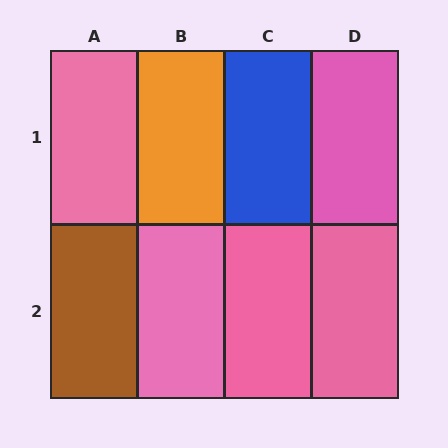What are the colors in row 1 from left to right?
Pink, orange, blue, pink.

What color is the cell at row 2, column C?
Pink.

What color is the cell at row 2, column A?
Brown.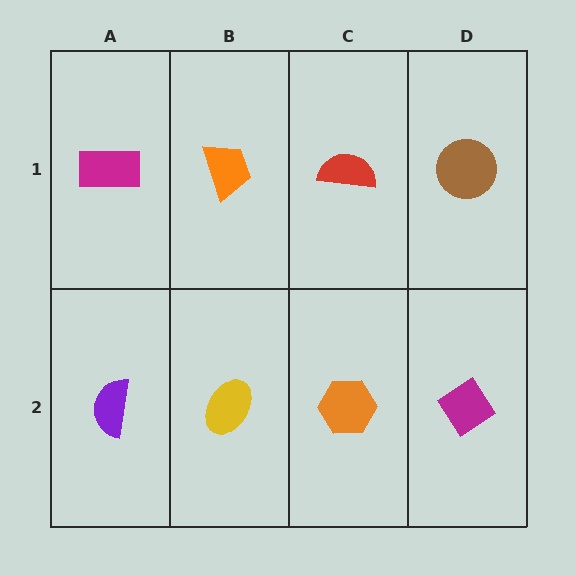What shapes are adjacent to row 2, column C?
A red semicircle (row 1, column C), a yellow ellipse (row 2, column B), a magenta diamond (row 2, column D).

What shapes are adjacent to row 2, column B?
An orange trapezoid (row 1, column B), a purple semicircle (row 2, column A), an orange hexagon (row 2, column C).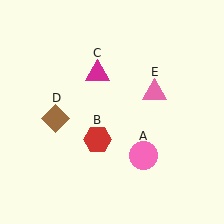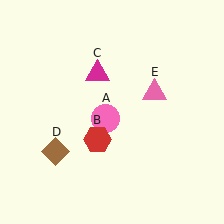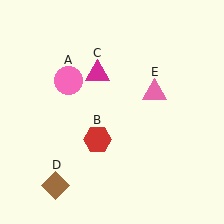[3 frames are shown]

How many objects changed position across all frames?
2 objects changed position: pink circle (object A), brown diamond (object D).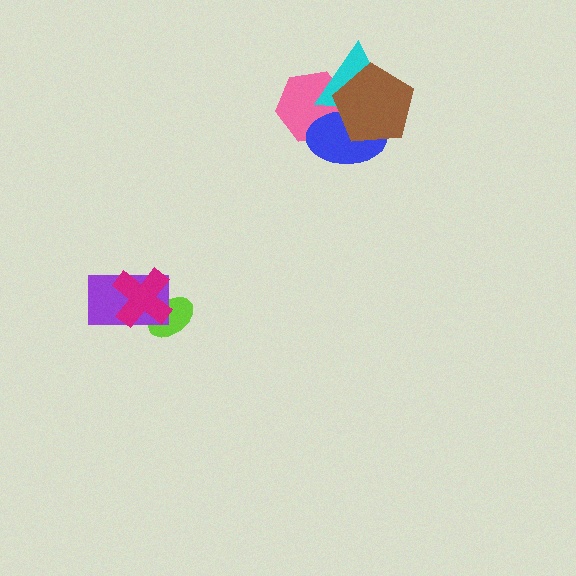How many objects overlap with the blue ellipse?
3 objects overlap with the blue ellipse.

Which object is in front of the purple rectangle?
The magenta cross is in front of the purple rectangle.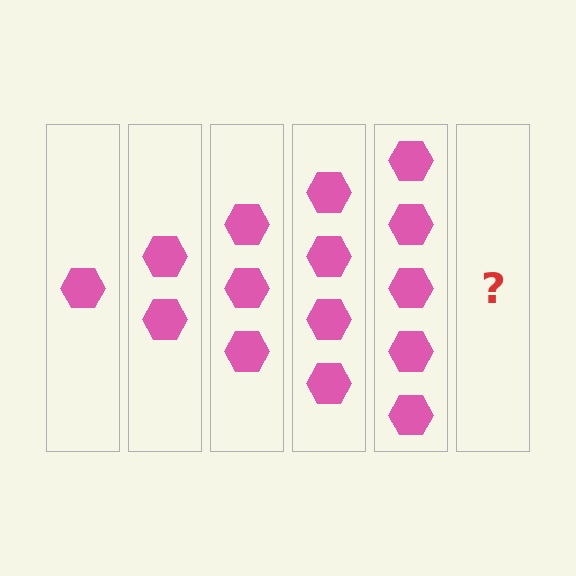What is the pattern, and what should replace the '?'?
The pattern is that each step adds one more hexagon. The '?' should be 6 hexagons.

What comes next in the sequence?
The next element should be 6 hexagons.